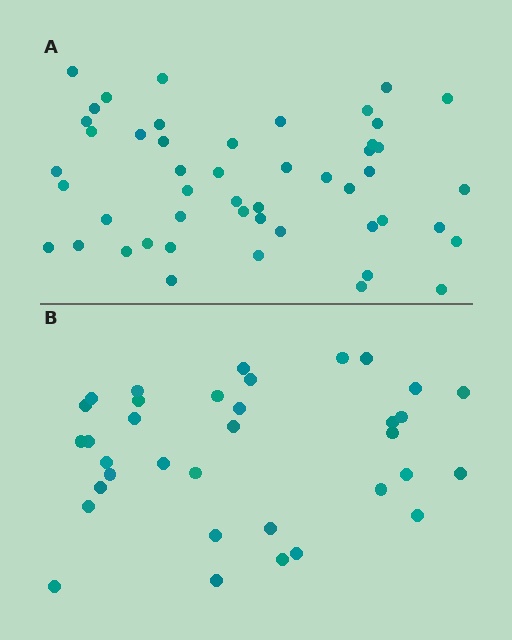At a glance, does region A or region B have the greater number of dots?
Region A (the top region) has more dots.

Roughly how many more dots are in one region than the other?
Region A has approximately 15 more dots than region B.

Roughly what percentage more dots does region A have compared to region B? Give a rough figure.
About 40% more.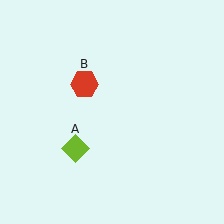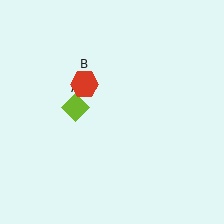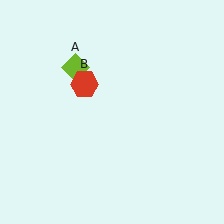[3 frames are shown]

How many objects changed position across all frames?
1 object changed position: lime diamond (object A).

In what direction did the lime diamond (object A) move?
The lime diamond (object A) moved up.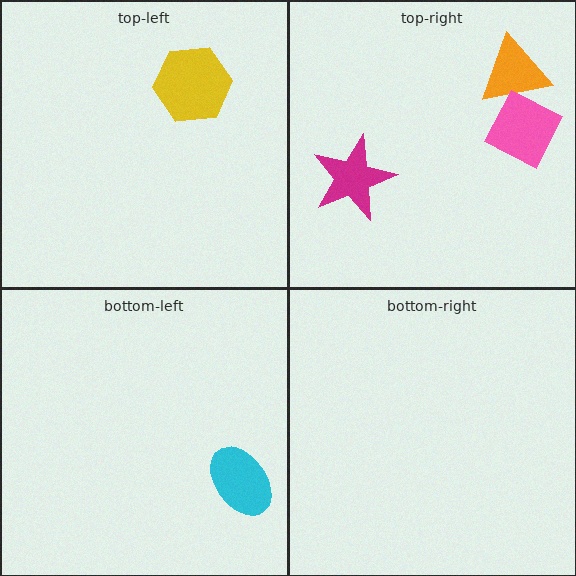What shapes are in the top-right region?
The orange triangle, the magenta star, the pink diamond.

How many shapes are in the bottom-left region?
1.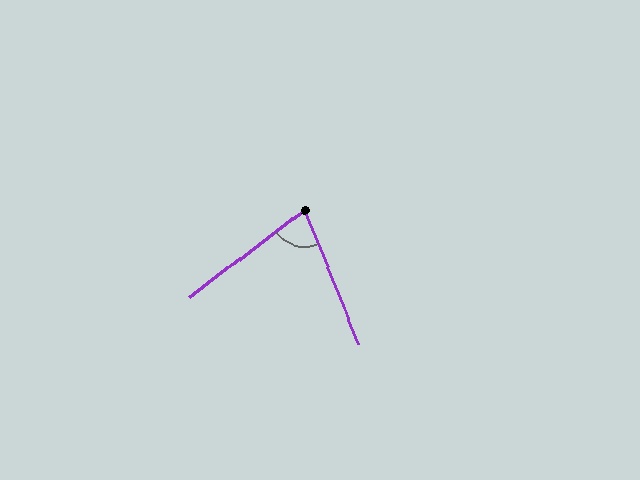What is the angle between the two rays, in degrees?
Approximately 75 degrees.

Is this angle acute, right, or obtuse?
It is acute.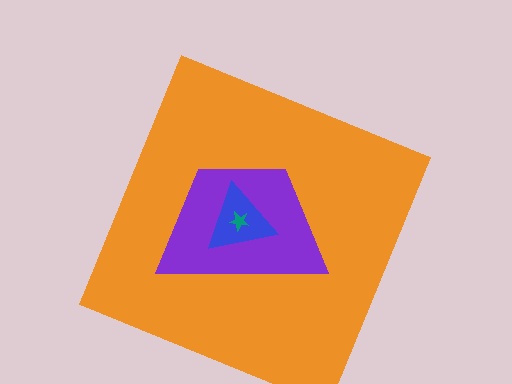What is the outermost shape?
The orange square.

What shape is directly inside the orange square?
The purple trapezoid.